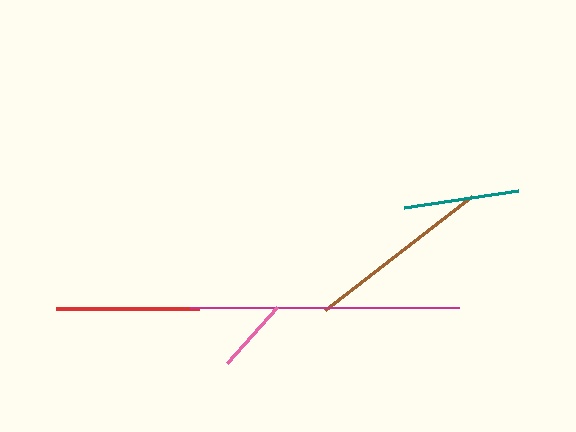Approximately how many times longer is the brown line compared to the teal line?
The brown line is approximately 1.6 times the length of the teal line.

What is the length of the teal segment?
The teal segment is approximately 115 pixels long.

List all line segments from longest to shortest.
From longest to shortest: magenta, brown, red, teal, pink.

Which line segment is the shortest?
The pink line is the shortest at approximately 75 pixels.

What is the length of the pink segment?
The pink segment is approximately 75 pixels long.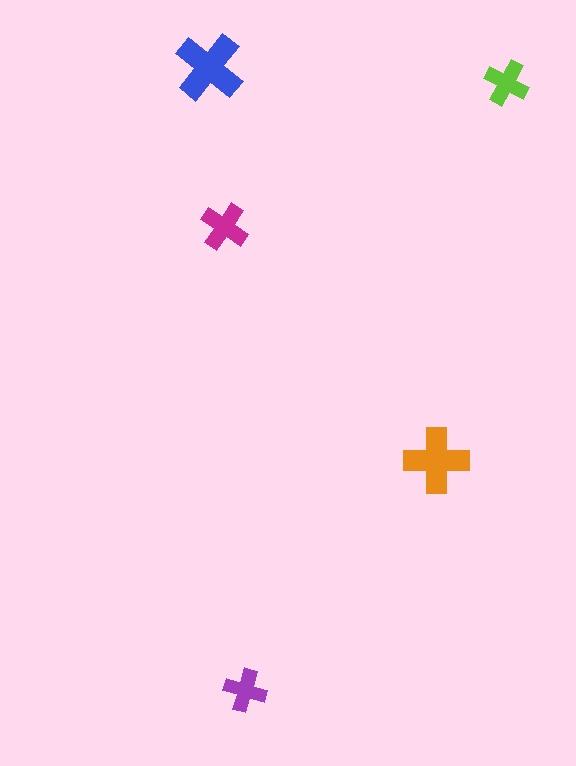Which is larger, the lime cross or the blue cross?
The blue one.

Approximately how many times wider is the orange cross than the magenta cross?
About 1.5 times wider.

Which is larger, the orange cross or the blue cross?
The blue one.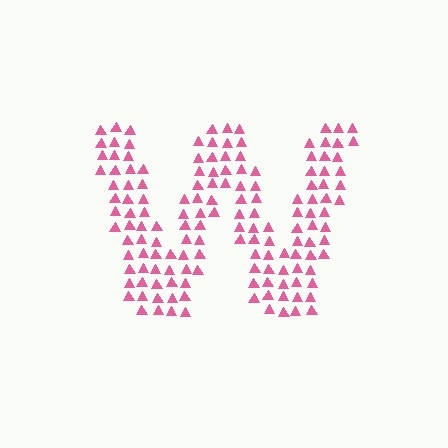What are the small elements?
The small elements are triangles.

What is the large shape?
The large shape is the letter W.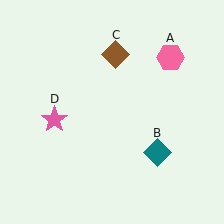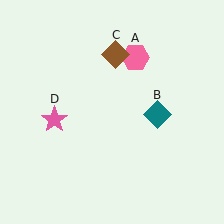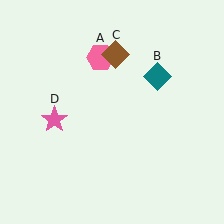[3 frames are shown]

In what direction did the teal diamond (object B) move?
The teal diamond (object B) moved up.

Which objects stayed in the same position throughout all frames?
Brown diamond (object C) and pink star (object D) remained stationary.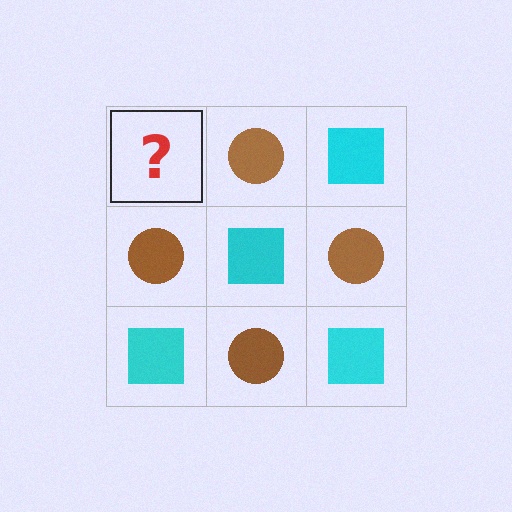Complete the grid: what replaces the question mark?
The question mark should be replaced with a cyan square.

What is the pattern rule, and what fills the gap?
The rule is that it alternates cyan square and brown circle in a checkerboard pattern. The gap should be filled with a cyan square.